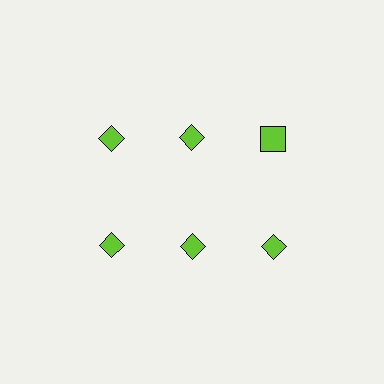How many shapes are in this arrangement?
There are 6 shapes arranged in a grid pattern.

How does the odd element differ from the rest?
It has a different shape: square instead of diamond.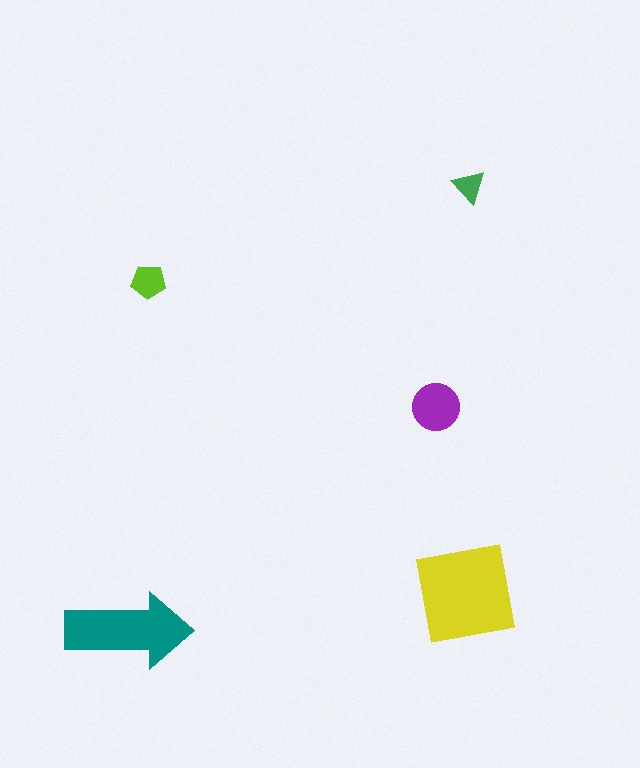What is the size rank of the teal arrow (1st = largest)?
2nd.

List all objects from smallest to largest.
The green triangle, the lime pentagon, the purple circle, the teal arrow, the yellow square.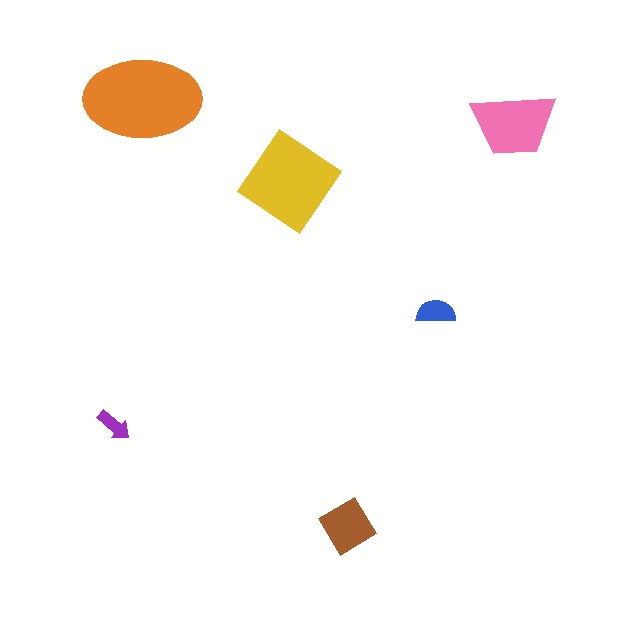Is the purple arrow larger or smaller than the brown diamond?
Smaller.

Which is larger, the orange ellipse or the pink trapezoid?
The orange ellipse.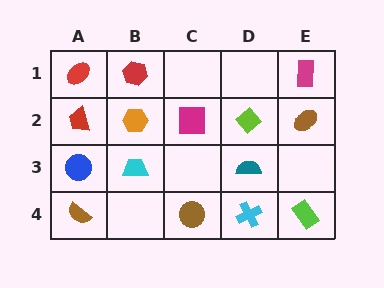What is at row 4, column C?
A brown circle.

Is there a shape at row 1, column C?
No, that cell is empty.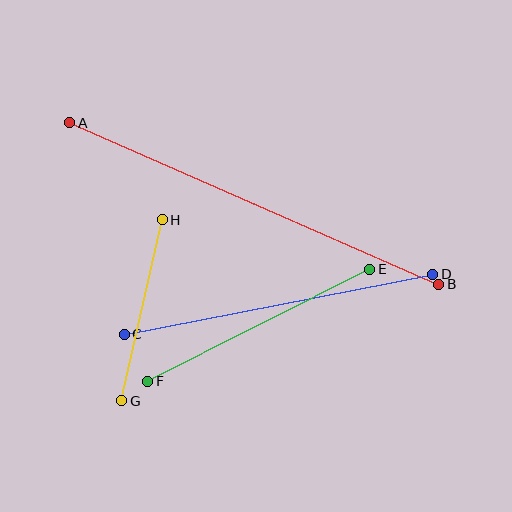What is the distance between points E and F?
The distance is approximately 248 pixels.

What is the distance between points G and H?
The distance is approximately 185 pixels.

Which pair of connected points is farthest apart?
Points A and B are farthest apart.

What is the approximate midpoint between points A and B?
The midpoint is at approximately (254, 204) pixels.